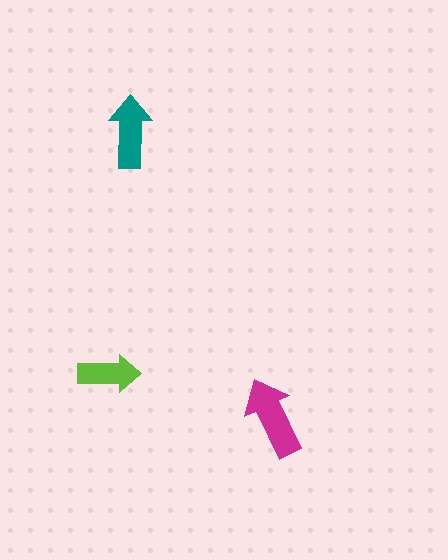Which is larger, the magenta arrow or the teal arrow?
The magenta one.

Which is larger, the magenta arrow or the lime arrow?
The magenta one.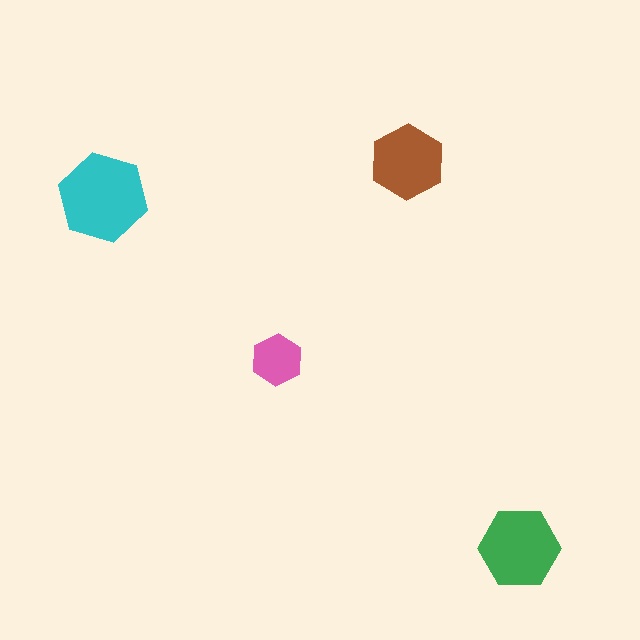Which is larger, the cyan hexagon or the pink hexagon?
The cyan one.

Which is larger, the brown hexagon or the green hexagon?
The green one.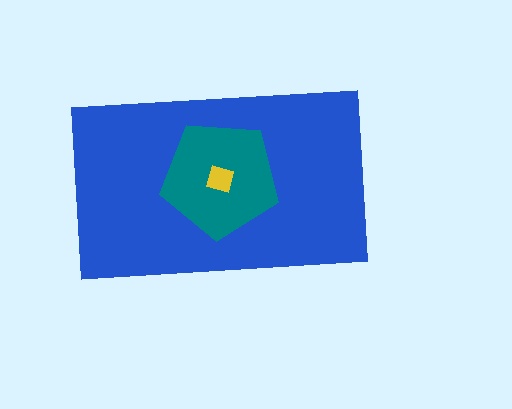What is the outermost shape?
The blue rectangle.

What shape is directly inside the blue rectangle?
The teal pentagon.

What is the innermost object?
The yellow square.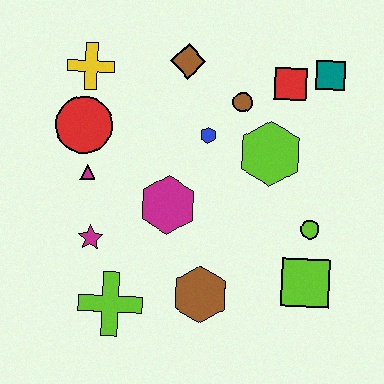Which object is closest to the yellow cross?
The red circle is closest to the yellow cross.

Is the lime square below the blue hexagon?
Yes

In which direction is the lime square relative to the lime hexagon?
The lime square is below the lime hexagon.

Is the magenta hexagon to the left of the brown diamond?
Yes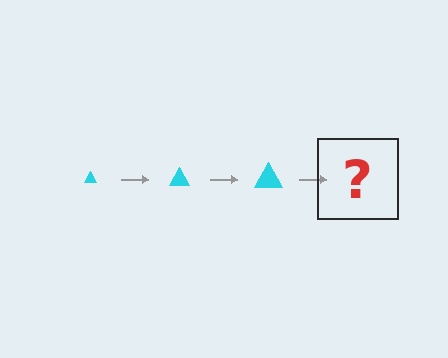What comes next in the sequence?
The next element should be a cyan triangle, larger than the previous one.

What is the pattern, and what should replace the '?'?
The pattern is that the triangle gets progressively larger each step. The '?' should be a cyan triangle, larger than the previous one.